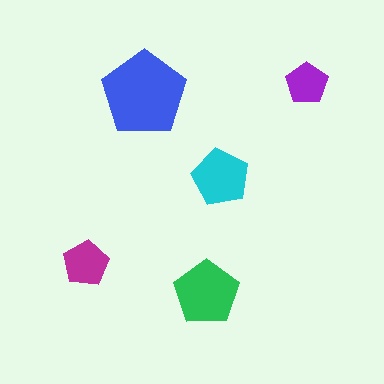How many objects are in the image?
There are 5 objects in the image.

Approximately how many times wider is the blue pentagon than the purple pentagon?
About 2 times wider.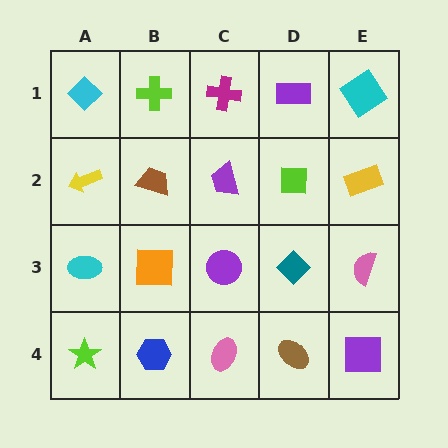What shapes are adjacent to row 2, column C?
A magenta cross (row 1, column C), a purple circle (row 3, column C), a brown trapezoid (row 2, column B), a lime square (row 2, column D).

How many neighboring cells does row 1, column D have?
3.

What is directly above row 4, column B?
An orange square.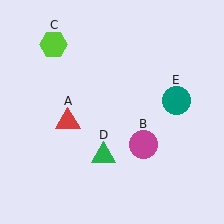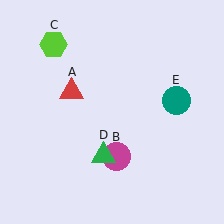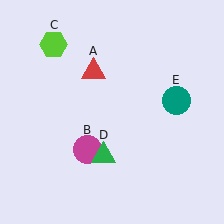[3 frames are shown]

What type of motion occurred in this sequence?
The red triangle (object A), magenta circle (object B) rotated clockwise around the center of the scene.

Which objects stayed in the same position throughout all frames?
Lime hexagon (object C) and green triangle (object D) and teal circle (object E) remained stationary.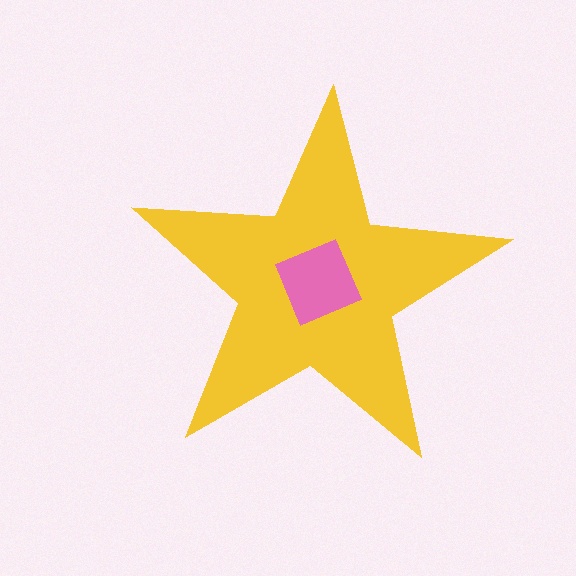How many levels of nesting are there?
2.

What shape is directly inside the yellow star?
The pink square.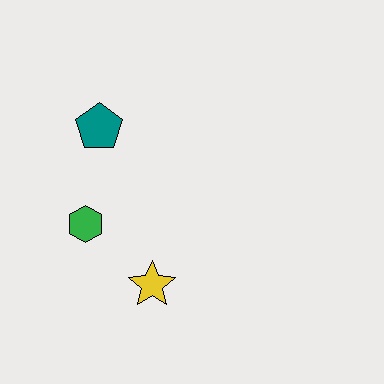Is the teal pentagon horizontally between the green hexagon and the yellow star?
Yes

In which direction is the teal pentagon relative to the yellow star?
The teal pentagon is above the yellow star.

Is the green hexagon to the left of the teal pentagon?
Yes